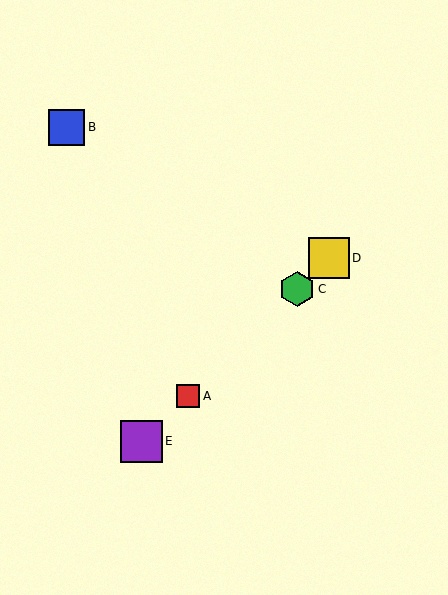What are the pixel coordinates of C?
Object C is at (297, 289).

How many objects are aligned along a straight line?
4 objects (A, C, D, E) are aligned along a straight line.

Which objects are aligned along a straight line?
Objects A, C, D, E are aligned along a straight line.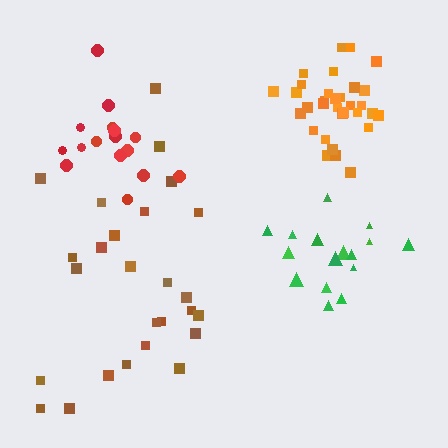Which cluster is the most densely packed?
Orange.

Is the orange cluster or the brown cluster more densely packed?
Orange.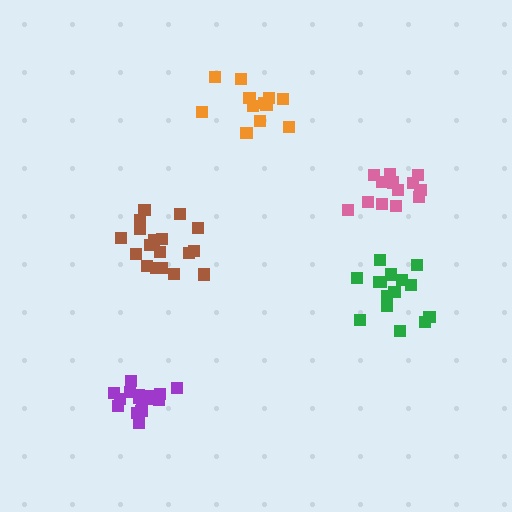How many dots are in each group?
Group 1: 18 dots, Group 2: 13 dots, Group 3: 12 dots, Group 4: 18 dots, Group 5: 15 dots (76 total).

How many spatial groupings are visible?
There are 5 spatial groupings.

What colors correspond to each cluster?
The clusters are colored: brown, pink, orange, purple, green.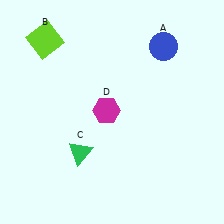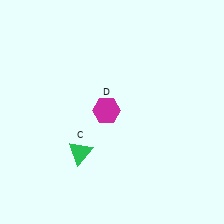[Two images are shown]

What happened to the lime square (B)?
The lime square (B) was removed in Image 2. It was in the top-left area of Image 1.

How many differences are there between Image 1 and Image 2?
There are 2 differences between the two images.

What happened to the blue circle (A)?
The blue circle (A) was removed in Image 2. It was in the top-right area of Image 1.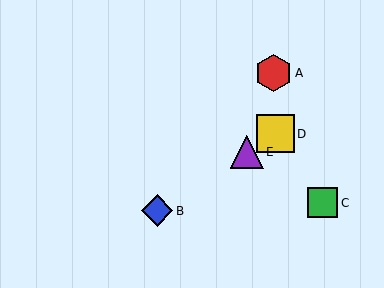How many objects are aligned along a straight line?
3 objects (B, D, E) are aligned along a straight line.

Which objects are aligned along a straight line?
Objects B, D, E are aligned along a straight line.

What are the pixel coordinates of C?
Object C is at (323, 203).